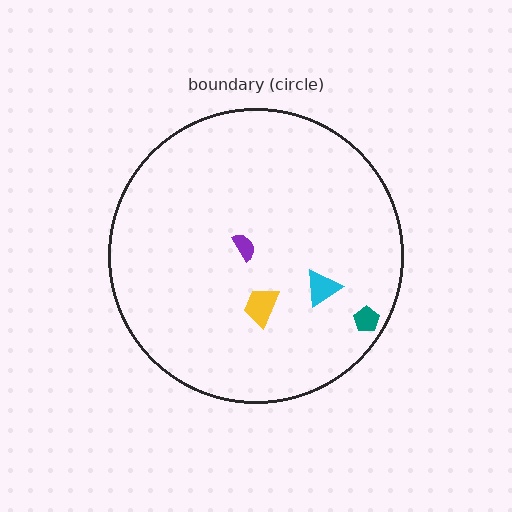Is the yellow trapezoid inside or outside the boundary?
Inside.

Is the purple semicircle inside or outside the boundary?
Inside.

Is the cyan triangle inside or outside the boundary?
Inside.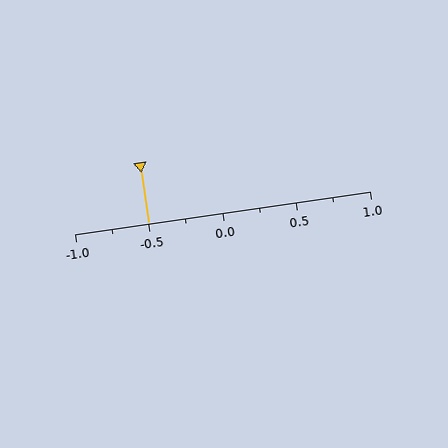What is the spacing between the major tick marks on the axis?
The major ticks are spaced 0.5 apart.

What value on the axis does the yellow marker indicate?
The marker indicates approximately -0.5.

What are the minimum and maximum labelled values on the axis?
The axis runs from -1.0 to 1.0.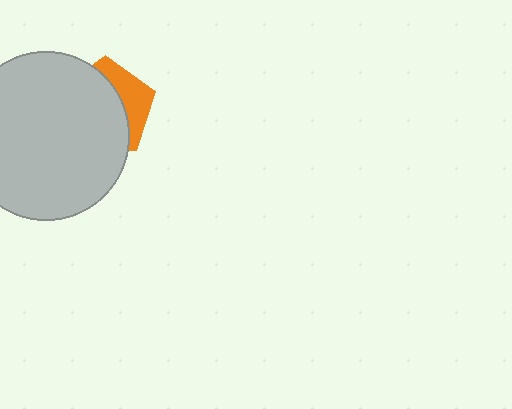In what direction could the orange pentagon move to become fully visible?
The orange pentagon could move right. That would shift it out from behind the light gray circle entirely.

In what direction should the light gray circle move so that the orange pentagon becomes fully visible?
The light gray circle should move left. That is the shortest direction to clear the overlap and leave the orange pentagon fully visible.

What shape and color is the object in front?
The object in front is a light gray circle.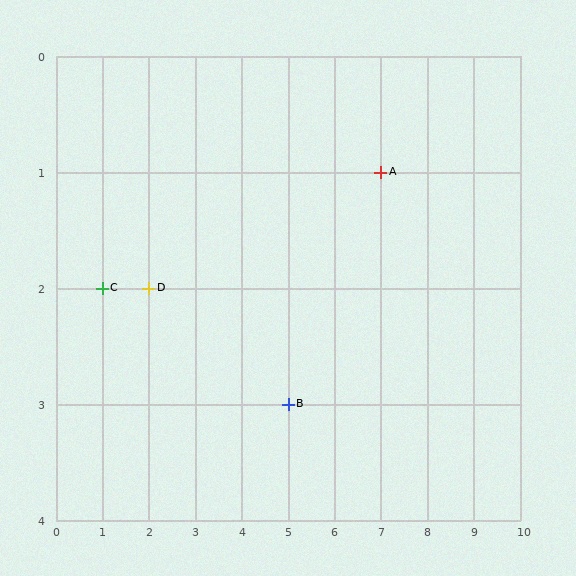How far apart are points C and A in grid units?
Points C and A are 6 columns and 1 row apart (about 6.1 grid units diagonally).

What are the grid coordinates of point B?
Point B is at grid coordinates (5, 3).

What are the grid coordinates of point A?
Point A is at grid coordinates (7, 1).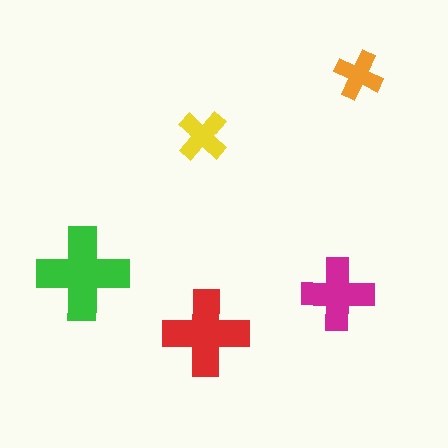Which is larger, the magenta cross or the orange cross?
The magenta one.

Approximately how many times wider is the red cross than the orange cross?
About 2 times wider.